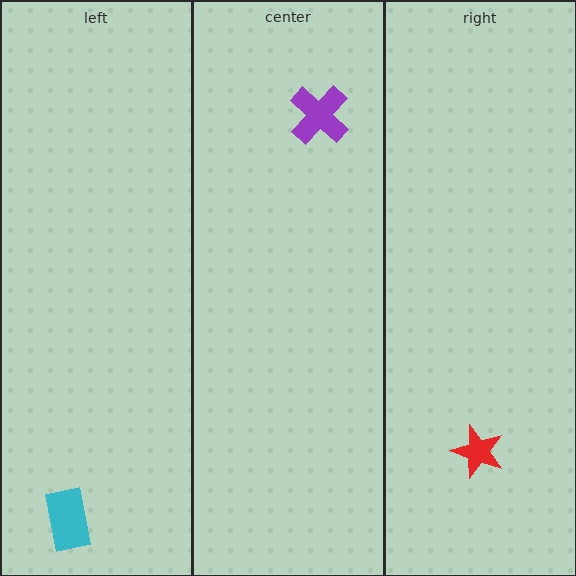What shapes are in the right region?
The red star.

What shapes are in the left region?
The cyan rectangle.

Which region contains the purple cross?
The center region.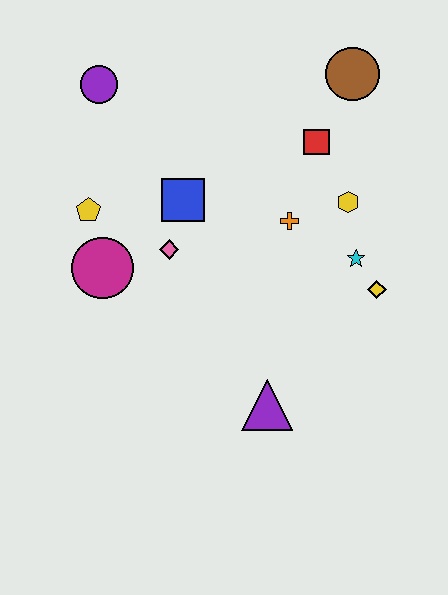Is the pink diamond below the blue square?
Yes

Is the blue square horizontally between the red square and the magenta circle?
Yes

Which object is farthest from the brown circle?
The purple triangle is farthest from the brown circle.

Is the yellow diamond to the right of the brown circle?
Yes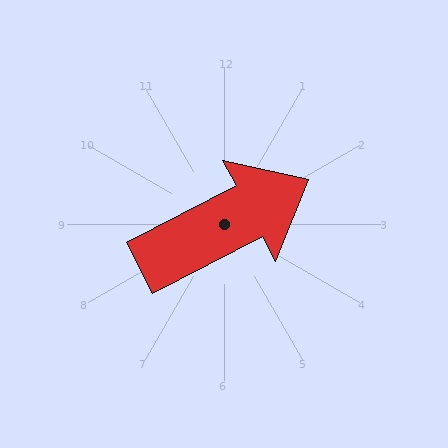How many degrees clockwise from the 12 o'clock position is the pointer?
Approximately 62 degrees.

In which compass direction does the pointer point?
Northeast.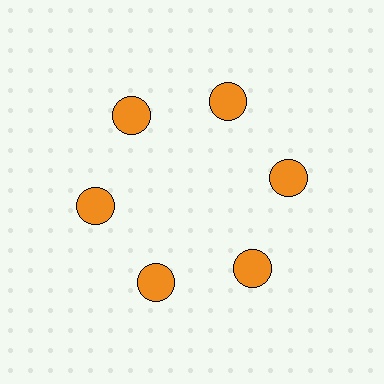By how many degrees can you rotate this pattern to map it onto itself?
The pattern maps onto itself every 60 degrees of rotation.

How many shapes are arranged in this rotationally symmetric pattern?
There are 6 shapes, arranged in 6 groups of 1.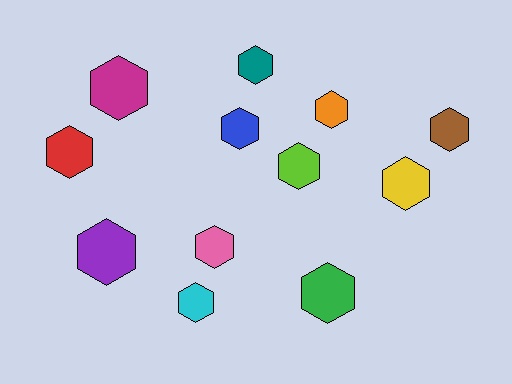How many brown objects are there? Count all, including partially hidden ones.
There is 1 brown object.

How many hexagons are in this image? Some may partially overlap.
There are 12 hexagons.